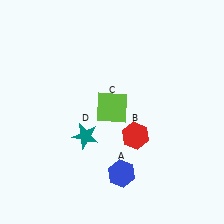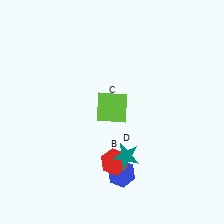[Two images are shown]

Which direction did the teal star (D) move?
The teal star (D) moved right.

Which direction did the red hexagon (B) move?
The red hexagon (B) moved down.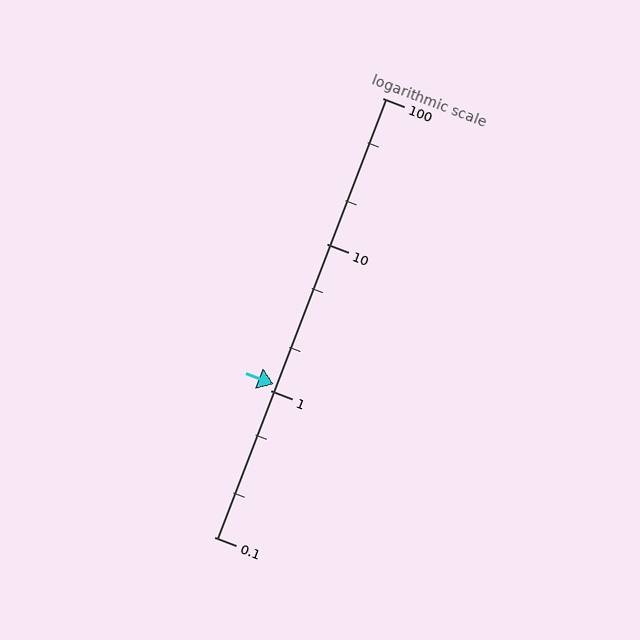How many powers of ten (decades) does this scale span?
The scale spans 3 decades, from 0.1 to 100.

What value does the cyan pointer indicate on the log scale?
The pointer indicates approximately 1.1.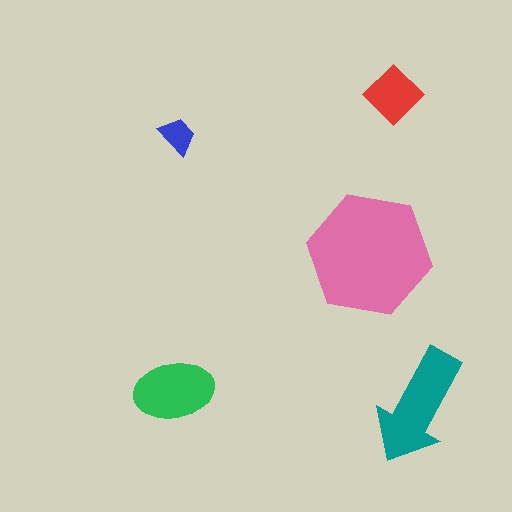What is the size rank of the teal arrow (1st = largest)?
2nd.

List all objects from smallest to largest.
The blue trapezoid, the red diamond, the green ellipse, the teal arrow, the pink hexagon.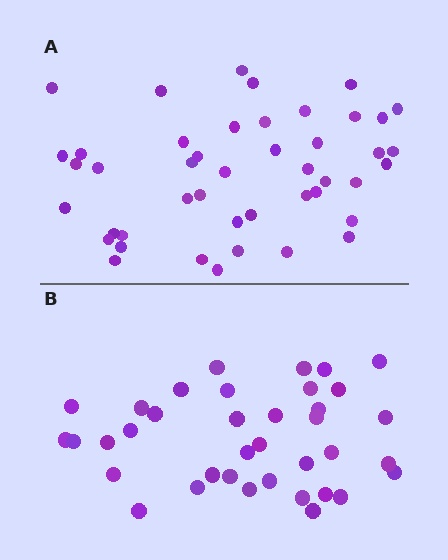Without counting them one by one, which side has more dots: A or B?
Region A (the top region) has more dots.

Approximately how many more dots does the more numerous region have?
Region A has roughly 8 or so more dots than region B.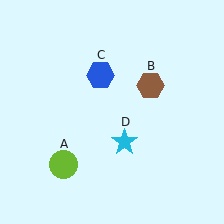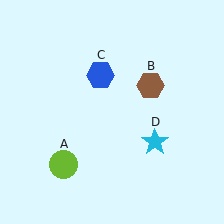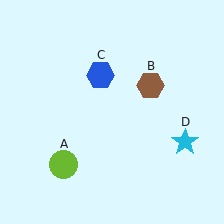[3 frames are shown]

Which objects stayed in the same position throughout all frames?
Lime circle (object A) and brown hexagon (object B) and blue hexagon (object C) remained stationary.